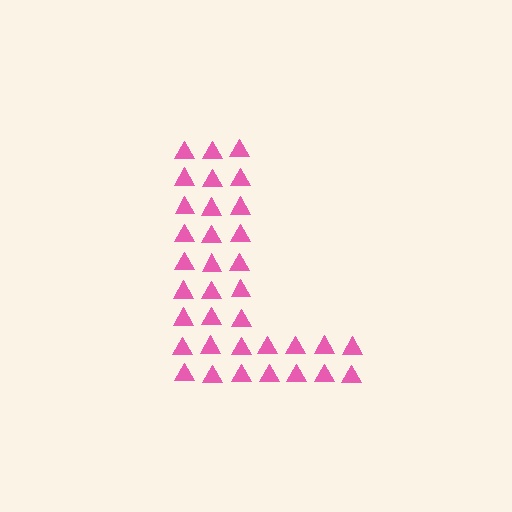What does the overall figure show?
The overall figure shows the letter L.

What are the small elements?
The small elements are triangles.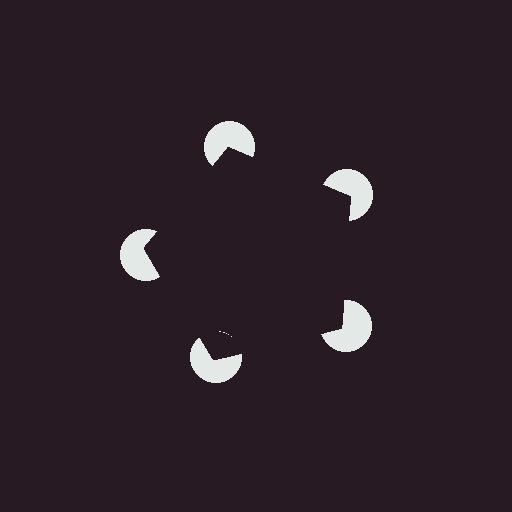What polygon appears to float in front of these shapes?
An illusory pentagon — its edges are inferred from the aligned wedge cuts in the pac-man discs, not physically drawn.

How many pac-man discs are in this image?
There are 5 — one at each vertex of the illusory pentagon.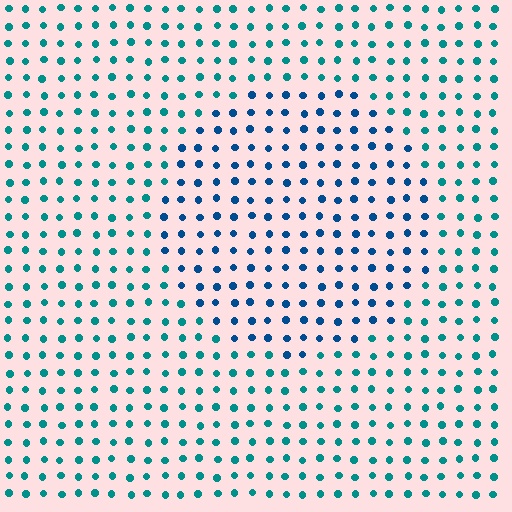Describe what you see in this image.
The image is filled with small teal elements in a uniform arrangement. A circle-shaped region is visible where the elements are tinted to a slightly different hue, forming a subtle color boundary.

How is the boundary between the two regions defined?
The boundary is defined purely by a slight shift in hue (about 31 degrees). Spacing, size, and orientation are identical on both sides.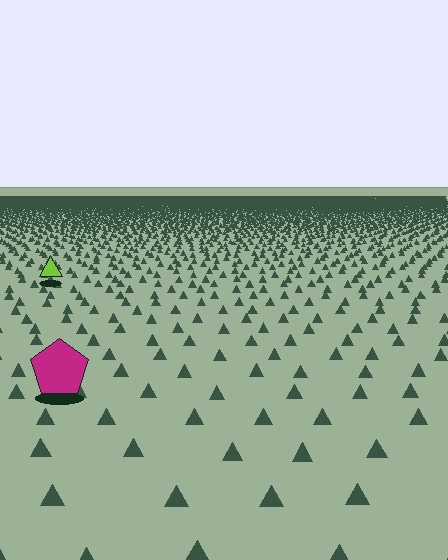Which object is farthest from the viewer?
The lime triangle is farthest from the viewer. It appears smaller and the ground texture around it is denser.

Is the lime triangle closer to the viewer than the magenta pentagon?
No. The magenta pentagon is closer — you can tell from the texture gradient: the ground texture is coarser near it.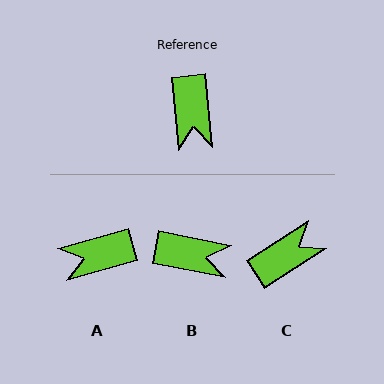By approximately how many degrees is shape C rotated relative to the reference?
Approximately 118 degrees counter-clockwise.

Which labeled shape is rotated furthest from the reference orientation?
C, about 118 degrees away.